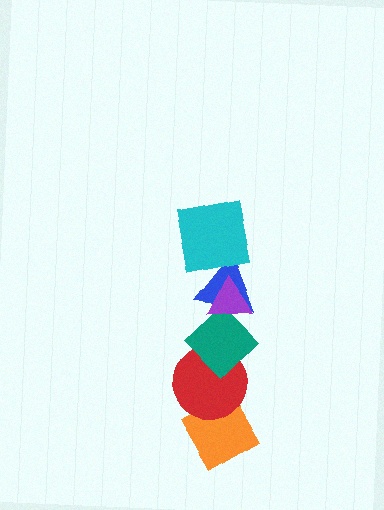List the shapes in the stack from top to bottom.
From top to bottom: the cyan square, the purple triangle, the blue triangle, the teal diamond, the red circle, the orange diamond.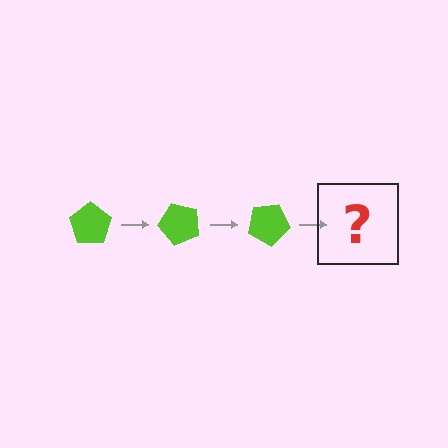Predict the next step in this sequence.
The next step is a lime pentagon rotated 150 degrees.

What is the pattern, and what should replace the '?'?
The pattern is that the pentagon rotates 50 degrees each step. The '?' should be a lime pentagon rotated 150 degrees.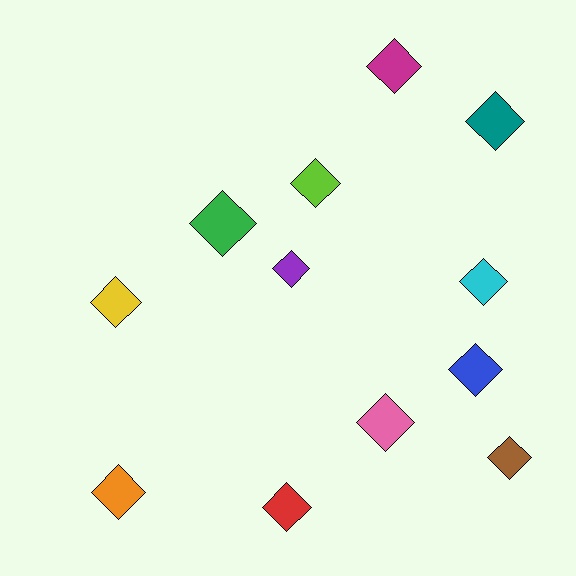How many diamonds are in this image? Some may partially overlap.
There are 12 diamonds.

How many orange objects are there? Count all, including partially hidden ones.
There is 1 orange object.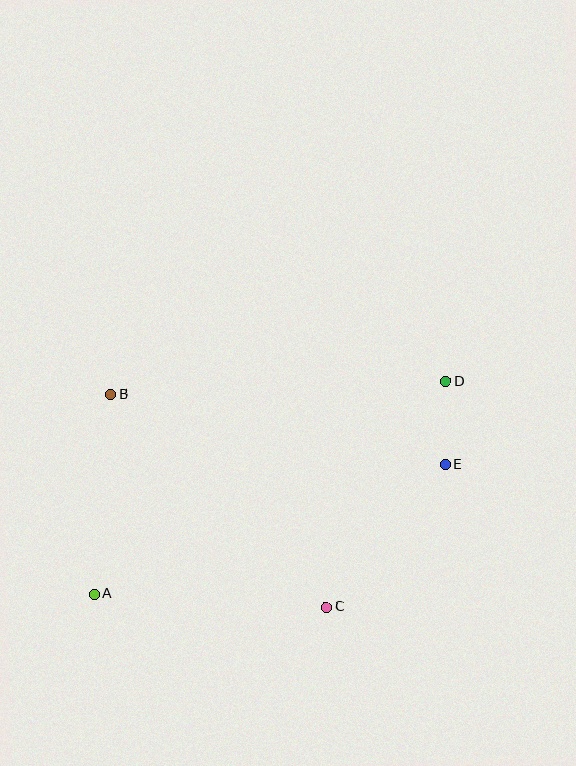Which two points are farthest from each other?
Points A and D are farthest from each other.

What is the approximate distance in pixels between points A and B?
The distance between A and B is approximately 201 pixels.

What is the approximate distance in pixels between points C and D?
The distance between C and D is approximately 255 pixels.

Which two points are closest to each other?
Points D and E are closest to each other.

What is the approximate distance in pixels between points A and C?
The distance between A and C is approximately 232 pixels.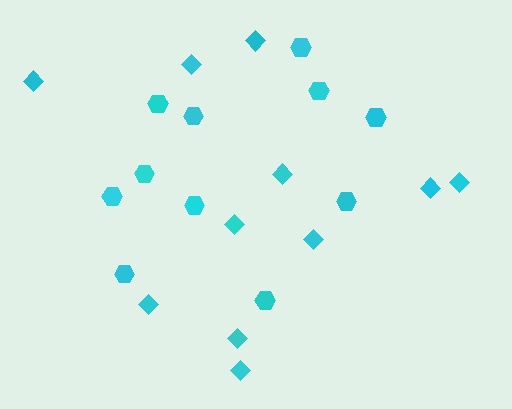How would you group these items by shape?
There are 2 groups: one group of diamonds (11) and one group of hexagons (11).